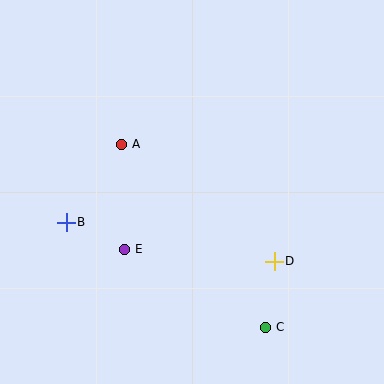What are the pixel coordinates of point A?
Point A is at (121, 144).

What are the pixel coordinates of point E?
Point E is at (124, 249).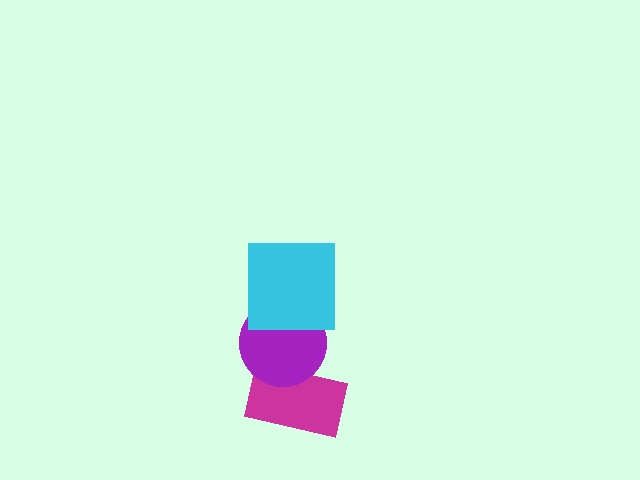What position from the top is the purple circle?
The purple circle is 2nd from the top.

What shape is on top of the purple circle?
The cyan square is on top of the purple circle.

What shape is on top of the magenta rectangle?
The purple circle is on top of the magenta rectangle.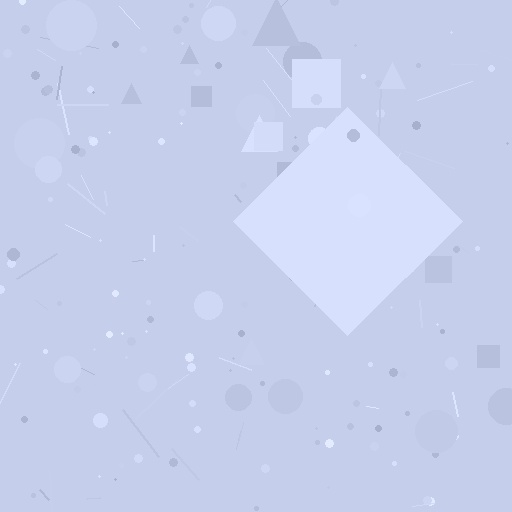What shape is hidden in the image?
A diamond is hidden in the image.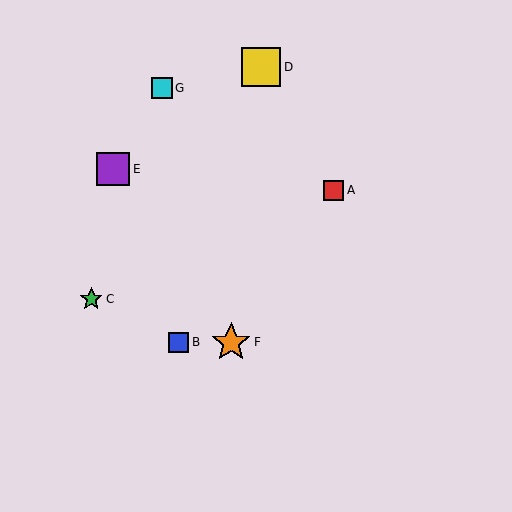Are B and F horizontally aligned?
Yes, both are at y≈342.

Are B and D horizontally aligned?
No, B is at y≈342 and D is at y≈67.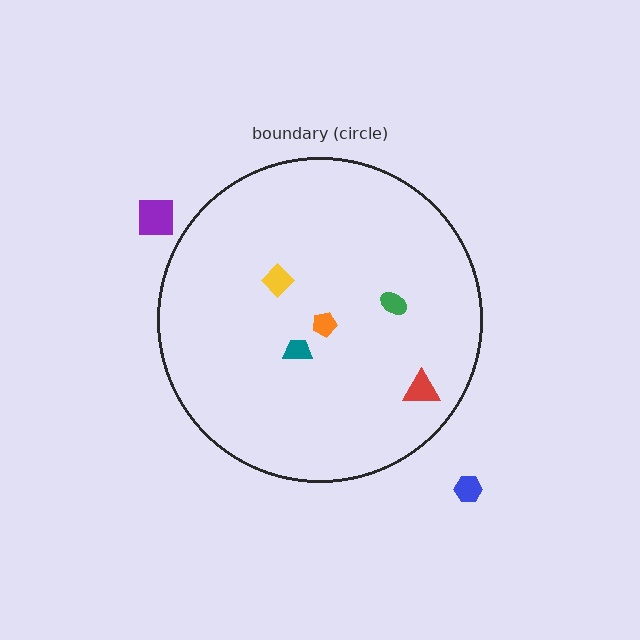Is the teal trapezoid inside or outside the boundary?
Inside.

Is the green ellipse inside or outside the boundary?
Inside.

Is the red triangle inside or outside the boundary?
Inside.